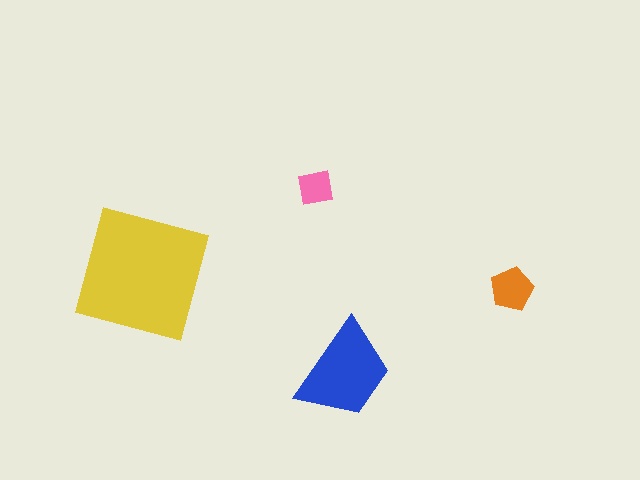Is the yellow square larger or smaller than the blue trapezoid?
Larger.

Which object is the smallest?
The pink square.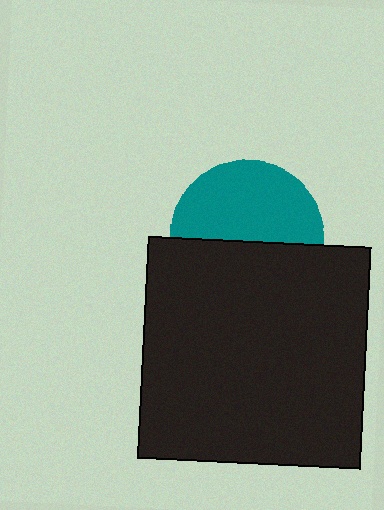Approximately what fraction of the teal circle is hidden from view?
Roughly 47% of the teal circle is hidden behind the black square.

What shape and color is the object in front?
The object in front is a black square.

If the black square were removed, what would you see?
You would see the complete teal circle.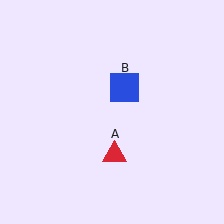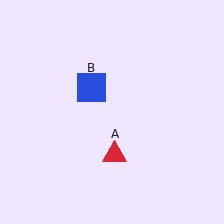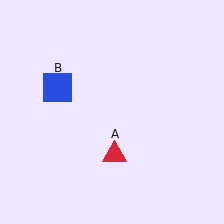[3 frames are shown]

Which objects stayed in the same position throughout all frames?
Red triangle (object A) remained stationary.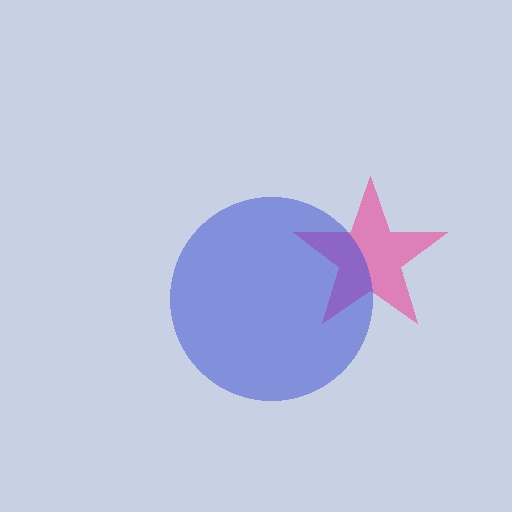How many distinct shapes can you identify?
There are 2 distinct shapes: a pink star, a blue circle.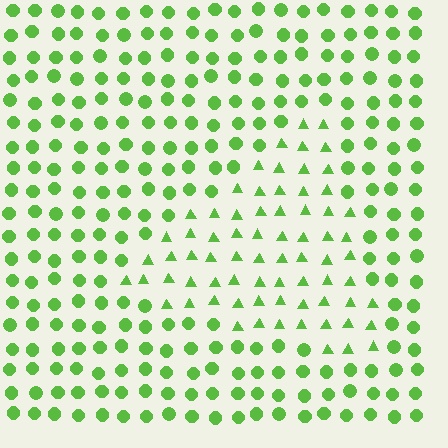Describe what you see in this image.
The image is filled with small lime elements arranged in a uniform grid. A triangle-shaped region contains triangles, while the surrounding area contains circles. The boundary is defined purely by the change in element shape.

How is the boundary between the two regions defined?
The boundary is defined by a change in element shape: triangles inside vs. circles outside. All elements share the same color and spacing.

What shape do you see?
I see a triangle.